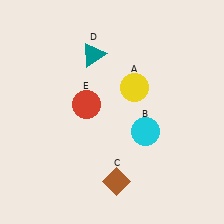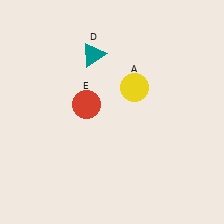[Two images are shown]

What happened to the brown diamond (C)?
The brown diamond (C) was removed in Image 2. It was in the bottom-right area of Image 1.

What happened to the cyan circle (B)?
The cyan circle (B) was removed in Image 2. It was in the bottom-right area of Image 1.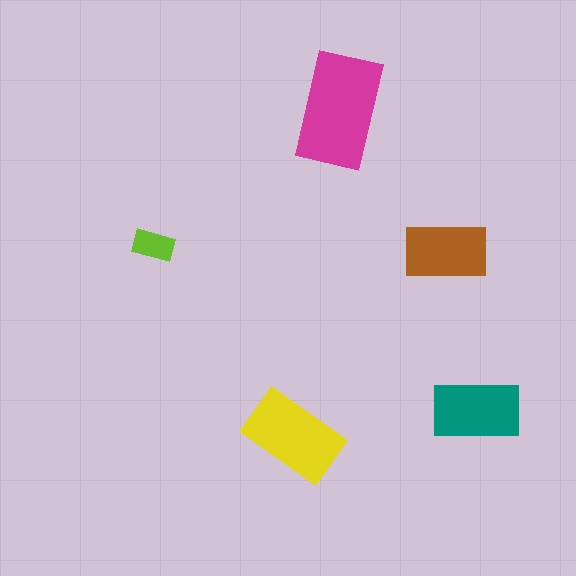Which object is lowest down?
The yellow rectangle is bottommost.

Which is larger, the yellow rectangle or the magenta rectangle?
The magenta one.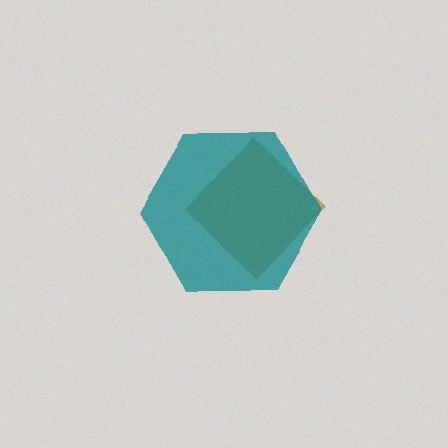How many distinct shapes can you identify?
There are 2 distinct shapes: a brown diamond, a teal hexagon.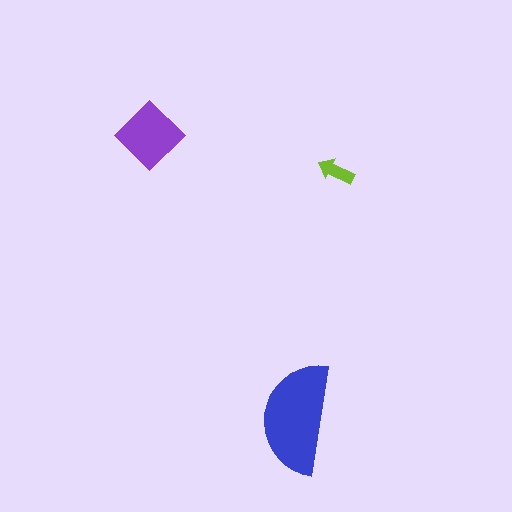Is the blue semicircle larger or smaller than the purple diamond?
Larger.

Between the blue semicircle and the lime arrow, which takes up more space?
The blue semicircle.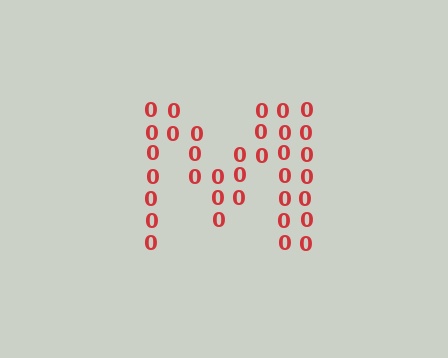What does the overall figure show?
The overall figure shows the letter M.